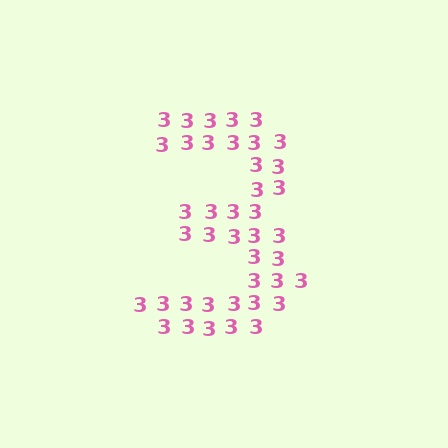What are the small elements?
The small elements are digit 3's.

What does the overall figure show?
The overall figure shows the digit 3.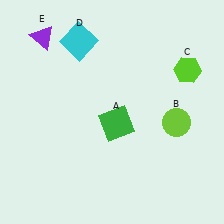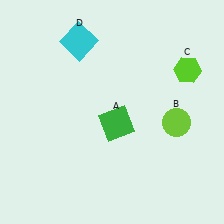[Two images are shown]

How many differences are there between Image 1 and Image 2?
There is 1 difference between the two images.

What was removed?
The purple triangle (E) was removed in Image 2.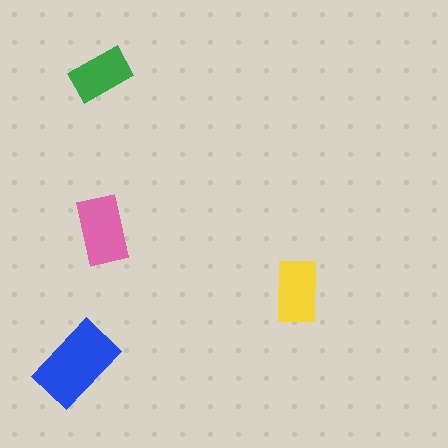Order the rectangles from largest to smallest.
the blue one, the pink one, the yellow one, the green one.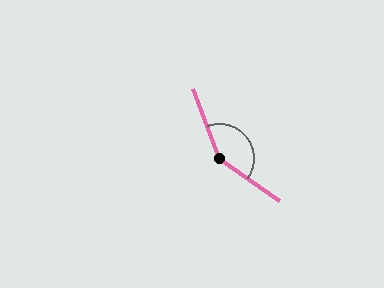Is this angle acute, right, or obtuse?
It is obtuse.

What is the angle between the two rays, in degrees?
Approximately 145 degrees.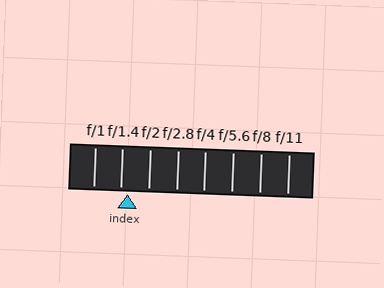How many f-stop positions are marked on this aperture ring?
There are 8 f-stop positions marked.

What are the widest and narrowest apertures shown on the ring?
The widest aperture shown is f/1 and the narrowest is f/11.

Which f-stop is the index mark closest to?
The index mark is closest to f/1.4.